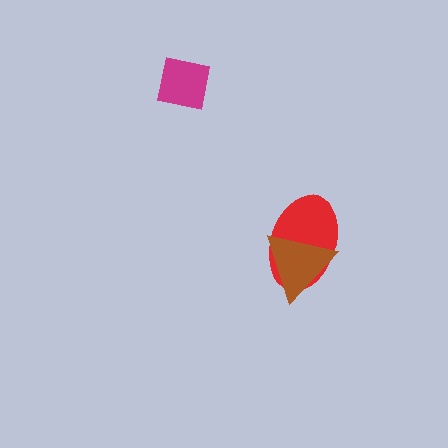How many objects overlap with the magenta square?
0 objects overlap with the magenta square.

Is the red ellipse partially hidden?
Yes, it is partially covered by another shape.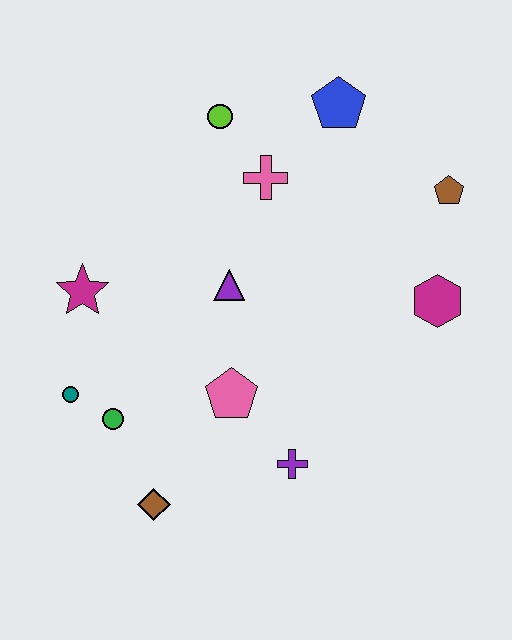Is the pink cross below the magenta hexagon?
No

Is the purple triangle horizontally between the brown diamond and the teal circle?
No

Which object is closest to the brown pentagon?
The magenta hexagon is closest to the brown pentagon.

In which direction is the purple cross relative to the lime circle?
The purple cross is below the lime circle.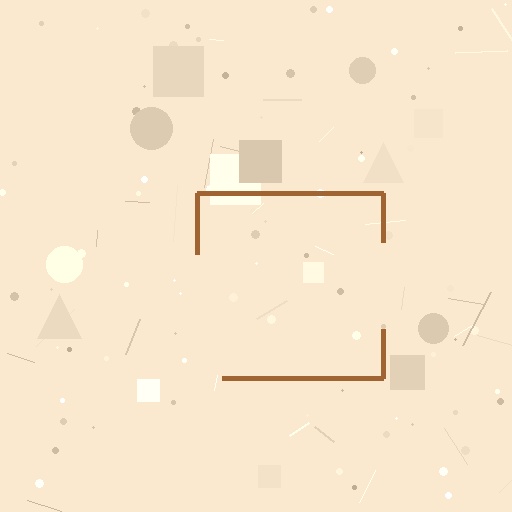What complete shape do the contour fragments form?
The contour fragments form a square.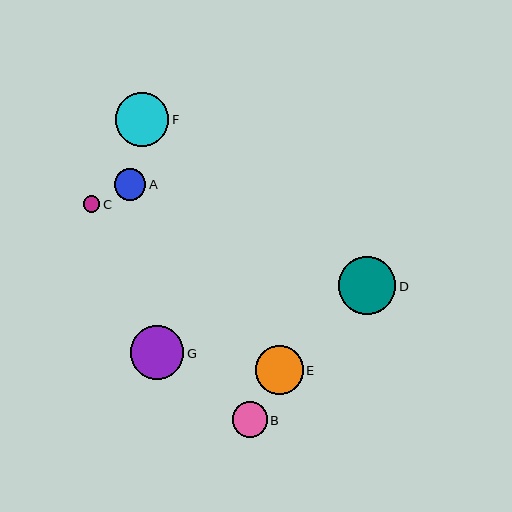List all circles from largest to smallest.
From largest to smallest: D, F, G, E, B, A, C.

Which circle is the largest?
Circle D is the largest with a size of approximately 57 pixels.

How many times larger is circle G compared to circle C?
Circle G is approximately 3.3 times the size of circle C.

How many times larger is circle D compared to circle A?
Circle D is approximately 1.8 times the size of circle A.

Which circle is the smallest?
Circle C is the smallest with a size of approximately 16 pixels.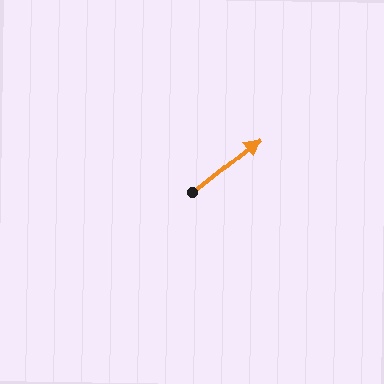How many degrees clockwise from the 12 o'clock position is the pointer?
Approximately 51 degrees.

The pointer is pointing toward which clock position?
Roughly 2 o'clock.